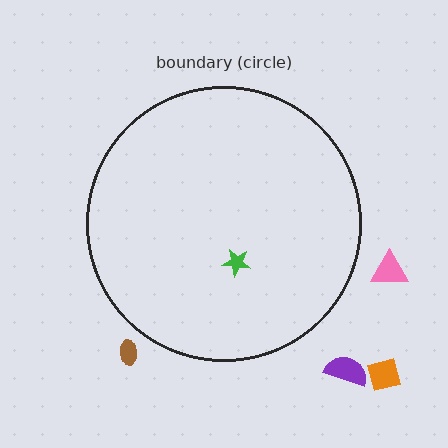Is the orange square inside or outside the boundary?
Outside.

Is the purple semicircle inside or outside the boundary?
Outside.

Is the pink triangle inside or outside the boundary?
Outside.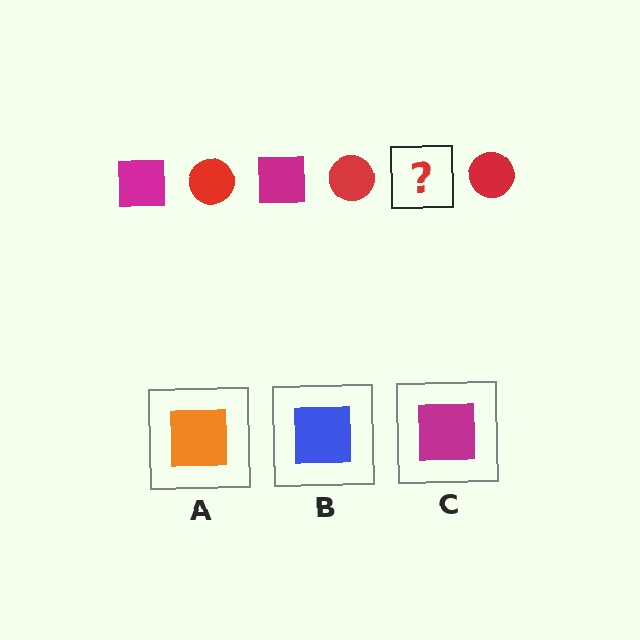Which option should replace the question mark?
Option C.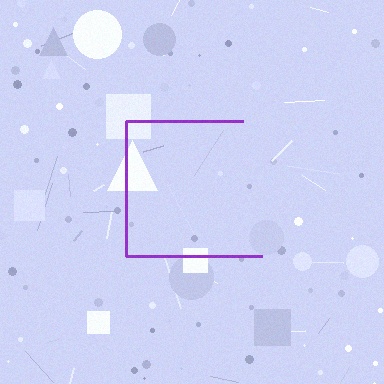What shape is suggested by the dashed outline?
The dashed outline suggests a square.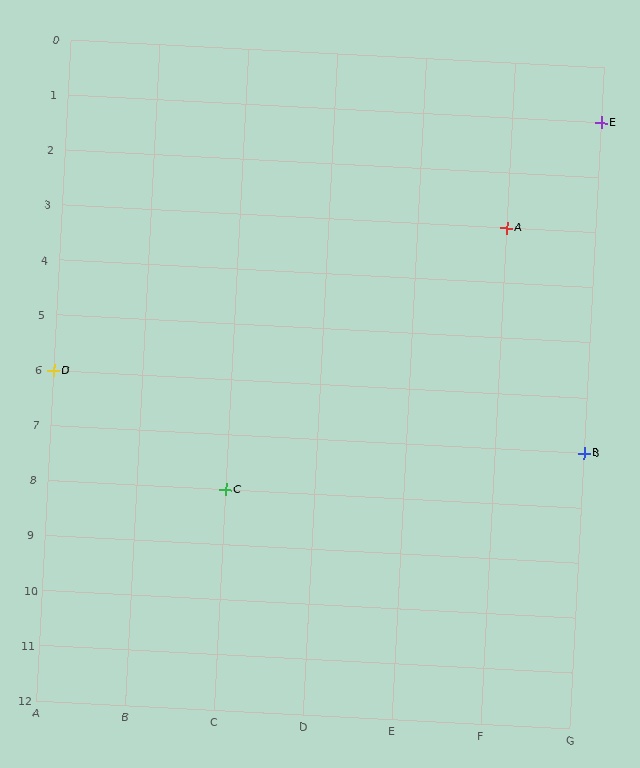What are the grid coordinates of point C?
Point C is at grid coordinates (C, 8).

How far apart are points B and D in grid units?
Points B and D are 6 columns and 1 row apart (about 6.1 grid units diagonally).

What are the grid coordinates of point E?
Point E is at grid coordinates (G, 1).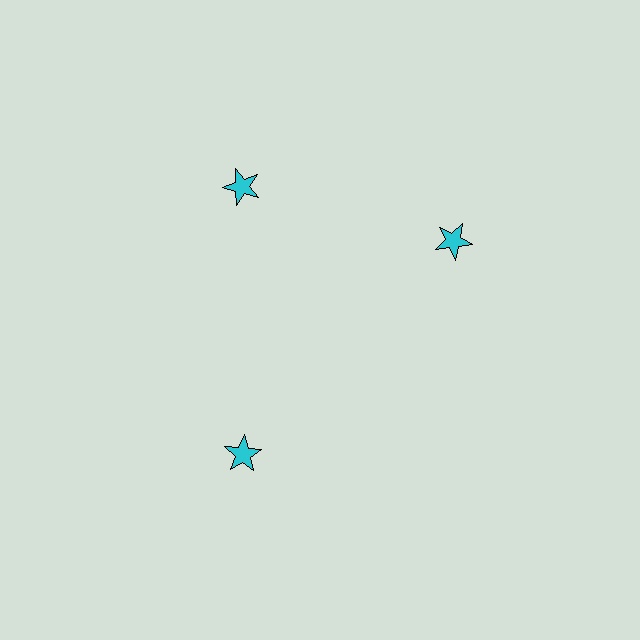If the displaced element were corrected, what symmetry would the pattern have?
It would have 3-fold rotational symmetry — the pattern would map onto itself every 120 degrees.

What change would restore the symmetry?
The symmetry would be restored by rotating it back into even spacing with its neighbors so that all 3 stars sit at equal angles and equal distance from the center.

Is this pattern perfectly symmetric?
No. The 3 cyan stars are arranged in a ring, but one element near the 3 o'clock position is rotated out of alignment along the ring, breaking the 3-fold rotational symmetry.